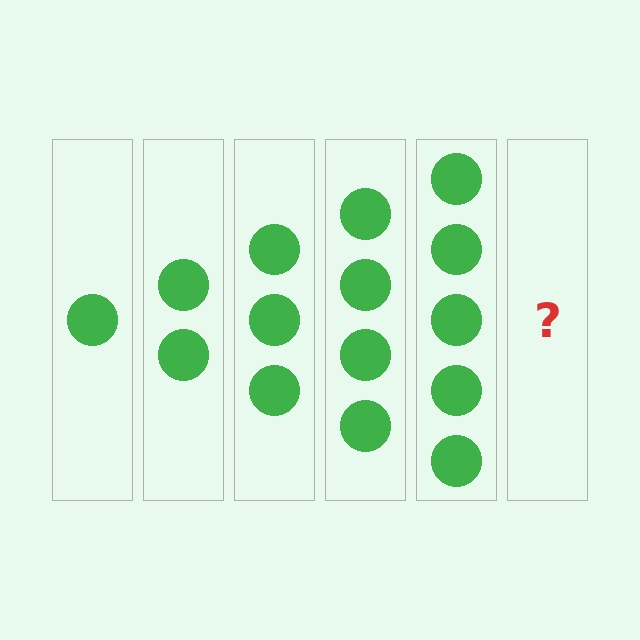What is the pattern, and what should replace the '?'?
The pattern is that each step adds one more circle. The '?' should be 6 circles.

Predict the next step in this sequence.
The next step is 6 circles.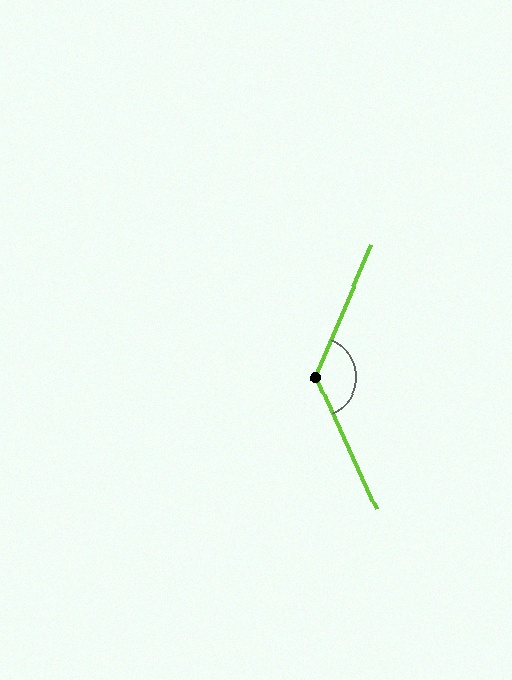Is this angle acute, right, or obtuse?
It is obtuse.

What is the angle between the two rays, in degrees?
Approximately 133 degrees.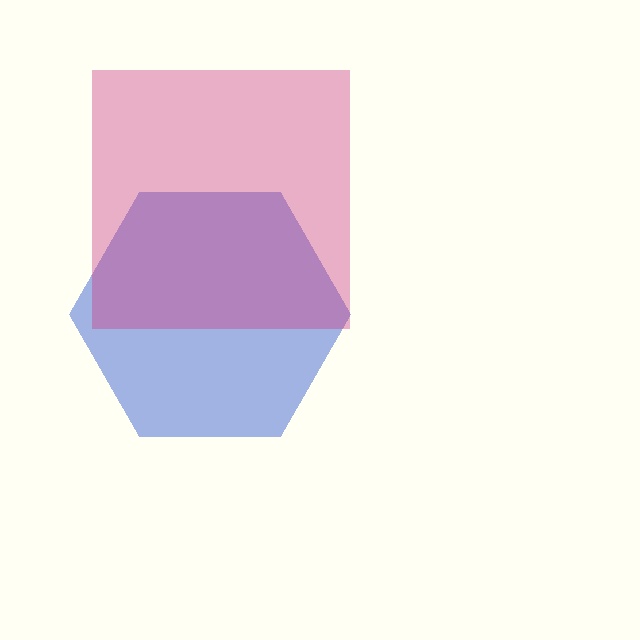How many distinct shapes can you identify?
There are 2 distinct shapes: a blue hexagon, a magenta square.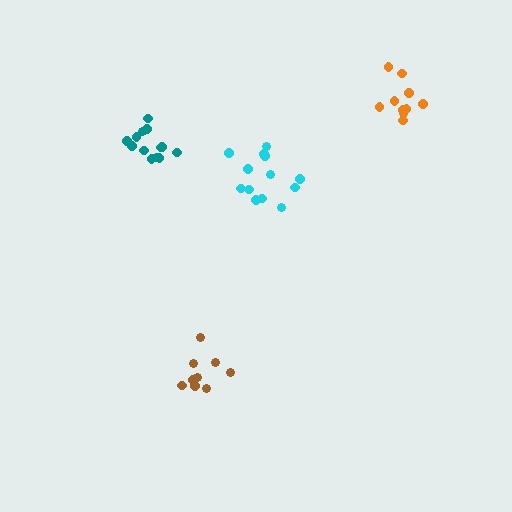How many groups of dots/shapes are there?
There are 4 groups.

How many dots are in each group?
Group 1: 13 dots, Group 2: 9 dots, Group 3: 10 dots, Group 4: 13 dots (45 total).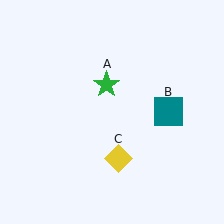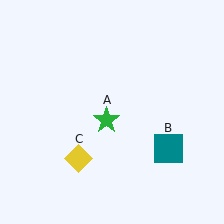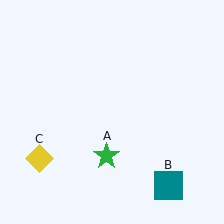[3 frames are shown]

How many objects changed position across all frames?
3 objects changed position: green star (object A), teal square (object B), yellow diamond (object C).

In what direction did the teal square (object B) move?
The teal square (object B) moved down.